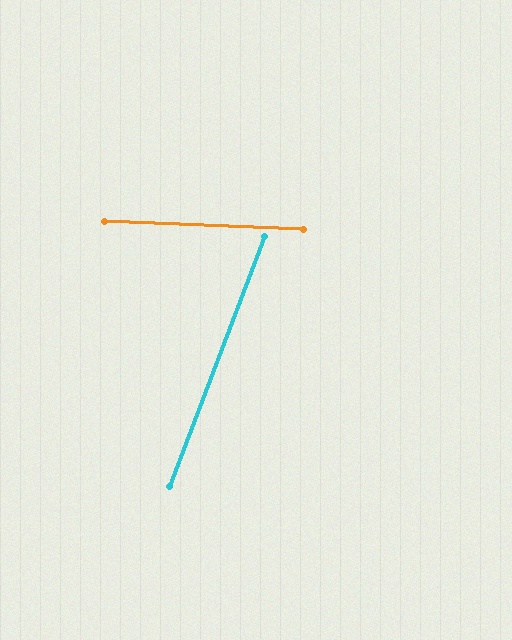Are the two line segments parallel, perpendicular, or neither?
Neither parallel nor perpendicular — they differ by about 71°.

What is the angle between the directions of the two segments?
Approximately 71 degrees.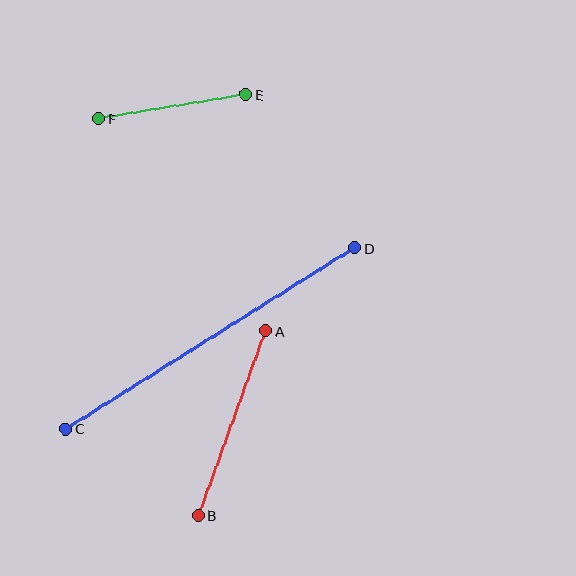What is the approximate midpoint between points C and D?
The midpoint is at approximately (210, 338) pixels.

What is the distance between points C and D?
The distance is approximately 341 pixels.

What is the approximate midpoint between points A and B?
The midpoint is at approximately (232, 423) pixels.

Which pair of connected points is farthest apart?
Points C and D are farthest apart.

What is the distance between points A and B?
The distance is approximately 196 pixels.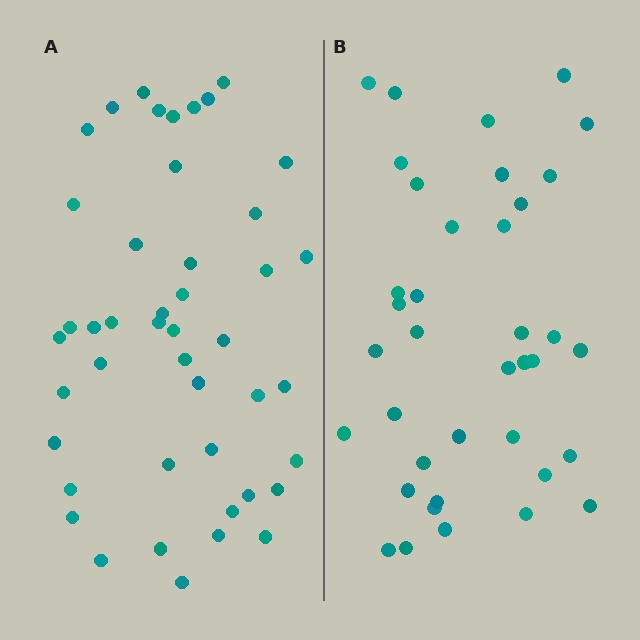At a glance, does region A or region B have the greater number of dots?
Region A (the left region) has more dots.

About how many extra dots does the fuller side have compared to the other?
Region A has roughly 8 or so more dots than region B.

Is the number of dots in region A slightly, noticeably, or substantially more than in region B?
Region A has only slightly more — the two regions are fairly close. The ratio is roughly 1.2 to 1.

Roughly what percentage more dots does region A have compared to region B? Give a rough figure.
About 20% more.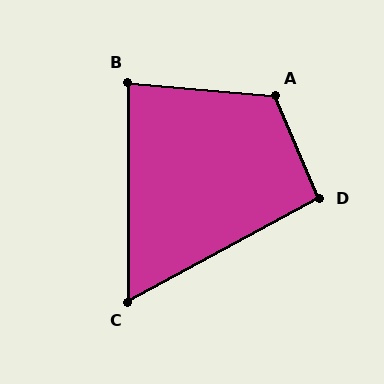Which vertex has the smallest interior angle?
C, at approximately 62 degrees.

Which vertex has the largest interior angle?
A, at approximately 118 degrees.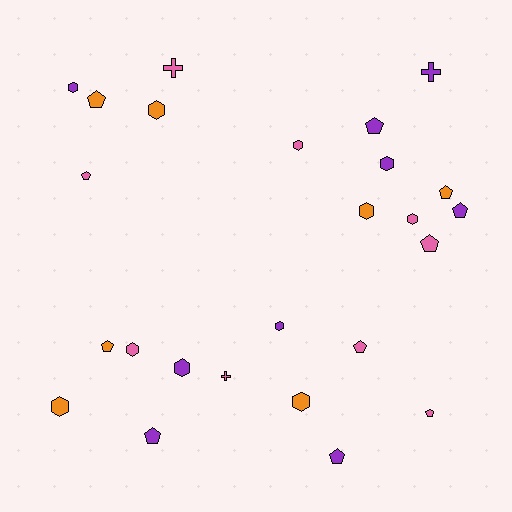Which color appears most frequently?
Pink, with 9 objects.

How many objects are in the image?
There are 25 objects.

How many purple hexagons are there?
There are 4 purple hexagons.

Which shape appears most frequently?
Hexagon, with 11 objects.